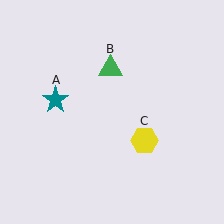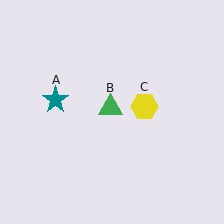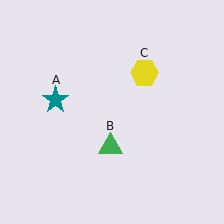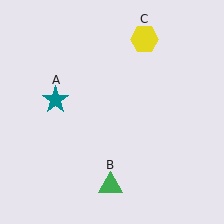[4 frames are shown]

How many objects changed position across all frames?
2 objects changed position: green triangle (object B), yellow hexagon (object C).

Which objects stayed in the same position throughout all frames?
Teal star (object A) remained stationary.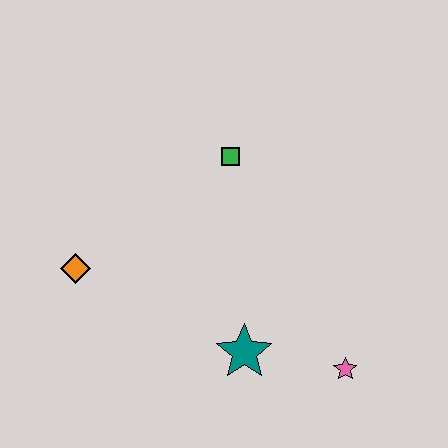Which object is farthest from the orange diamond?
The pink star is farthest from the orange diamond.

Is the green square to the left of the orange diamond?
No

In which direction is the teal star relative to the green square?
The teal star is below the green square.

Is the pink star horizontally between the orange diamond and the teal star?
No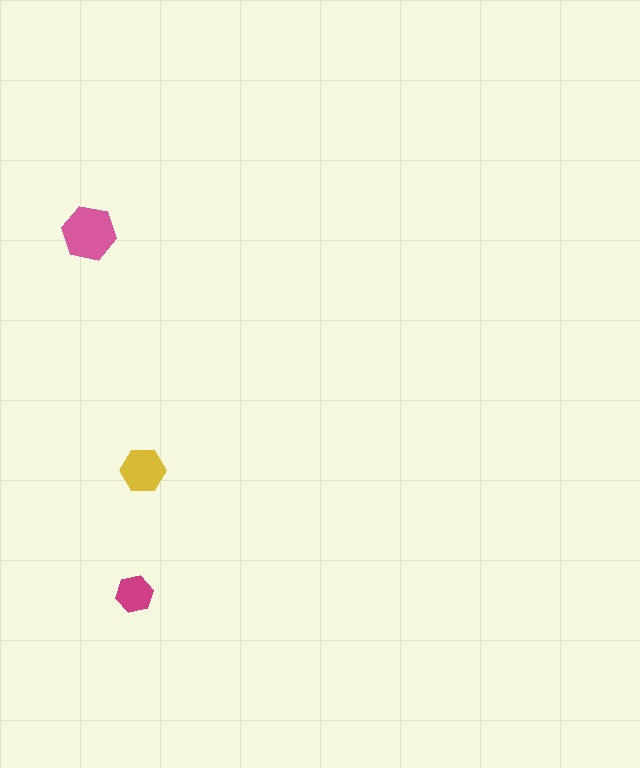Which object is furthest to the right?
The yellow hexagon is rightmost.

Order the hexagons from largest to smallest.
the pink one, the yellow one, the magenta one.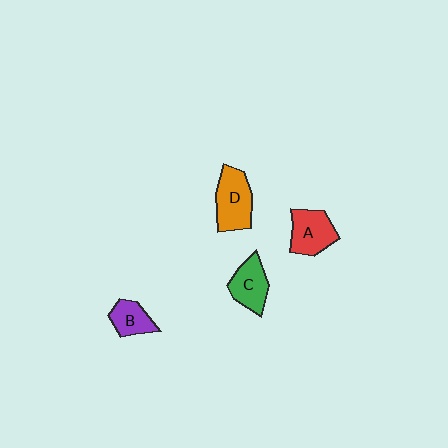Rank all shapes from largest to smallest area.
From largest to smallest: D (orange), A (red), C (green), B (purple).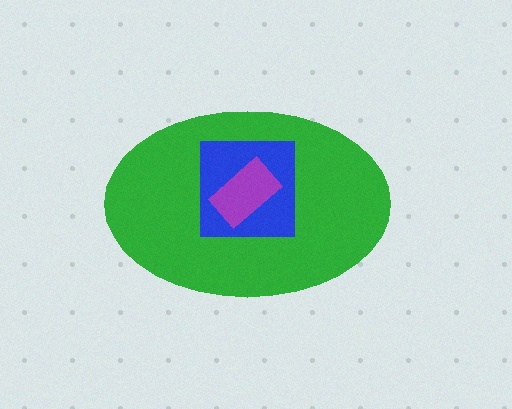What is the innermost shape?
The purple rectangle.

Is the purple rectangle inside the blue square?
Yes.